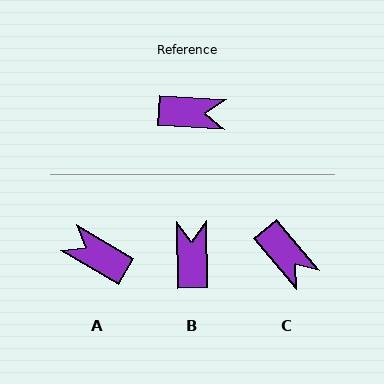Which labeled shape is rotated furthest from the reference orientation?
A, about 153 degrees away.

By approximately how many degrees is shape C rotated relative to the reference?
Approximately 46 degrees clockwise.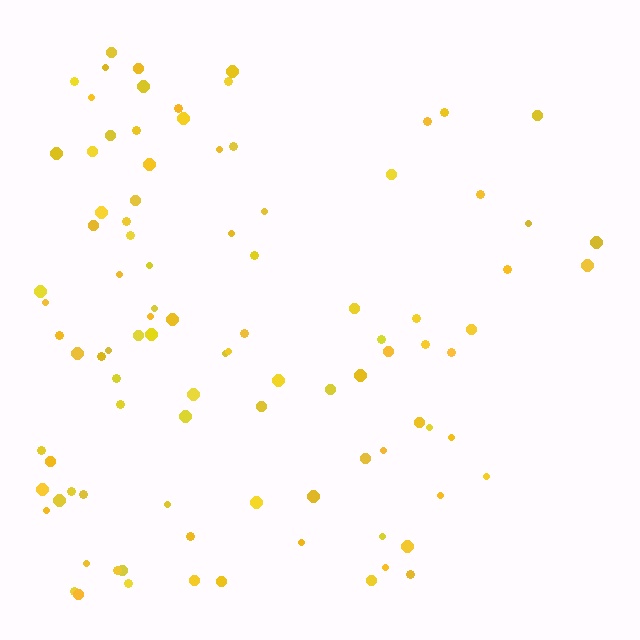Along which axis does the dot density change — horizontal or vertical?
Horizontal.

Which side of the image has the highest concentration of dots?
The left.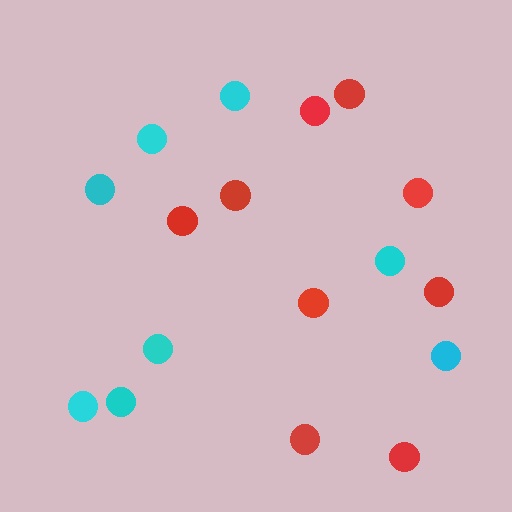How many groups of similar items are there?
There are 2 groups: one group of red circles (9) and one group of cyan circles (8).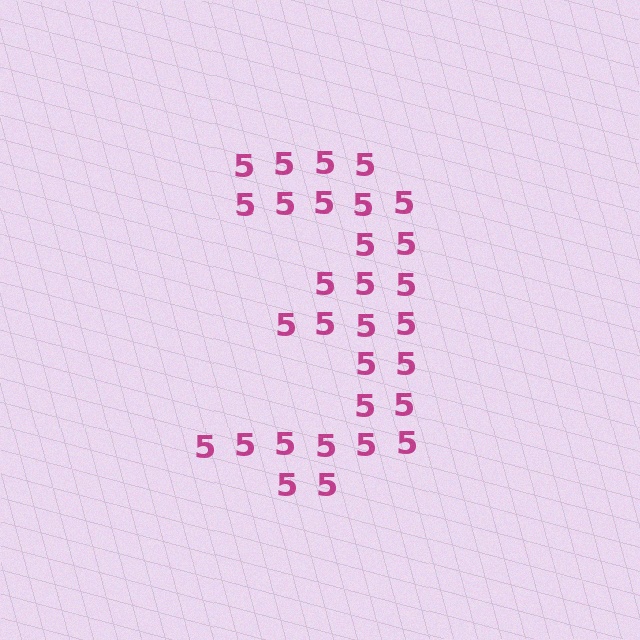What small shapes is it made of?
It is made of small digit 5's.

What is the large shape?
The large shape is the digit 3.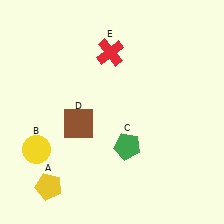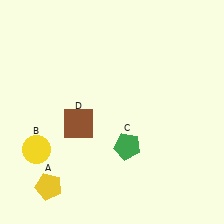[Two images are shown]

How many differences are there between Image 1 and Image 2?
There is 1 difference between the two images.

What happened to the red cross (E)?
The red cross (E) was removed in Image 2. It was in the top-left area of Image 1.